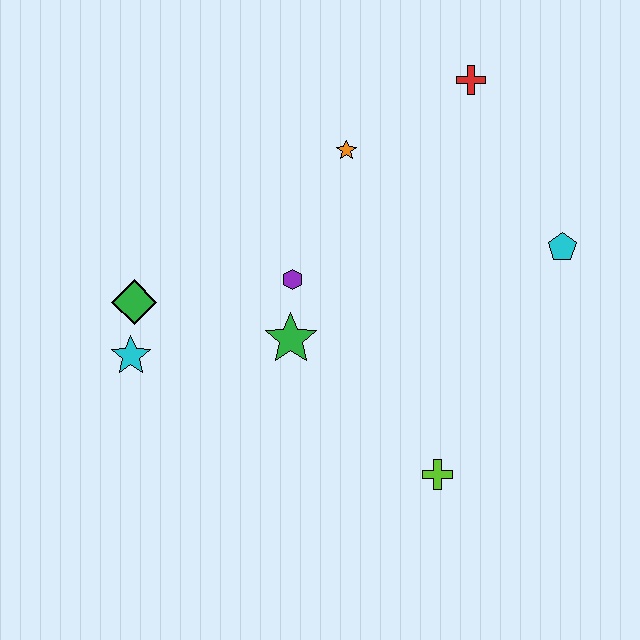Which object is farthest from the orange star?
The lime cross is farthest from the orange star.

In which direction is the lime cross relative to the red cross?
The lime cross is below the red cross.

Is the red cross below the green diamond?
No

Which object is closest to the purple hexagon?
The green star is closest to the purple hexagon.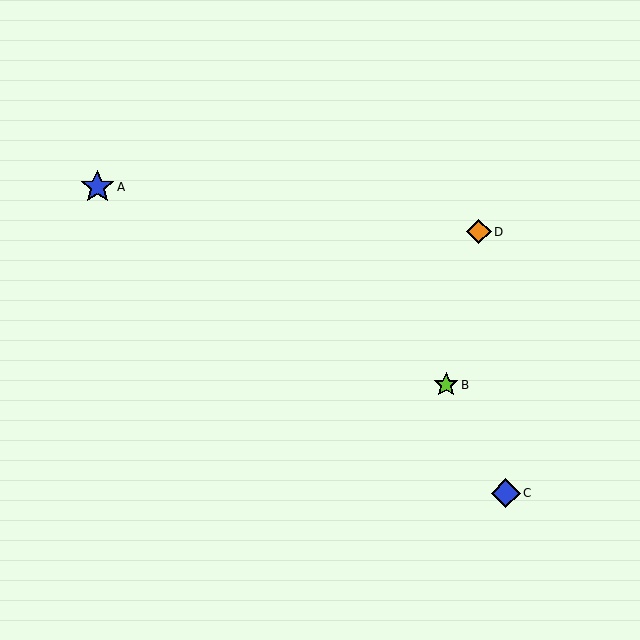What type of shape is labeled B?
Shape B is a lime star.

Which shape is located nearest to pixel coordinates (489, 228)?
The orange diamond (labeled D) at (479, 232) is nearest to that location.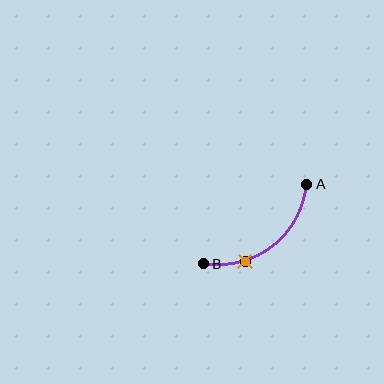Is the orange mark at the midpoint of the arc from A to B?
No. The orange mark lies on the arc but is closer to endpoint B. The arc midpoint would be at the point on the curve equidistant along the arc from both A and B.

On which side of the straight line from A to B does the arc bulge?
The arc bulges below and to the right of the straight line connecting A and B.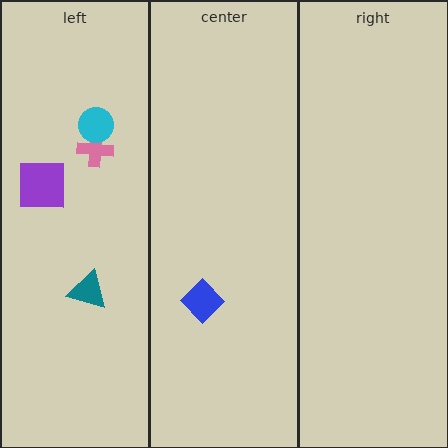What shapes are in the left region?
The pink cross, the purple square, the cyan circle, the teal triangle.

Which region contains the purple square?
The left region.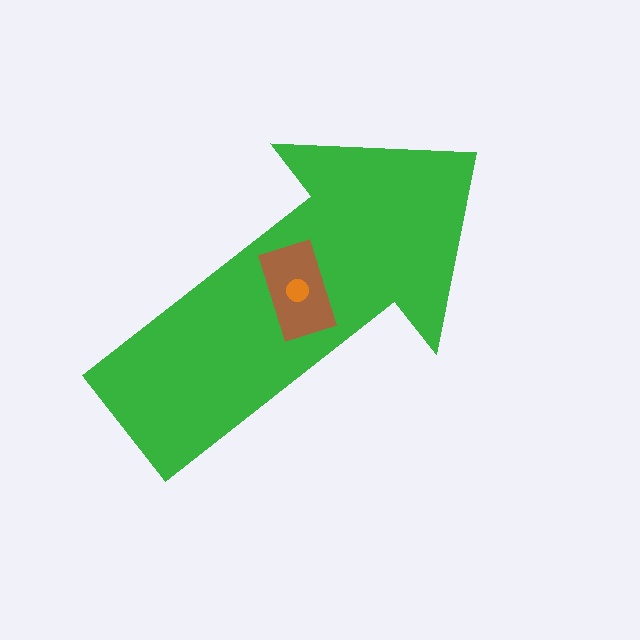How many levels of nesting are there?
3.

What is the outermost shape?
The green arrow.